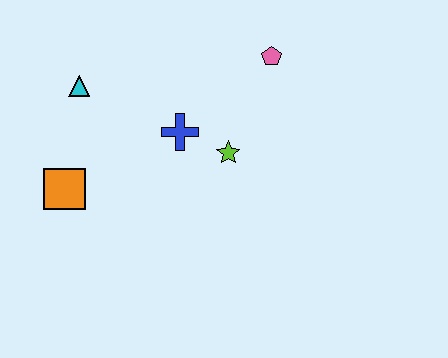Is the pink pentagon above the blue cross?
Yes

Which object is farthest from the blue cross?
The orange square is farthest from the blue cross.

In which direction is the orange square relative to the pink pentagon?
The orange square is to the left of the pink pentagon.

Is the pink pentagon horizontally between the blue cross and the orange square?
No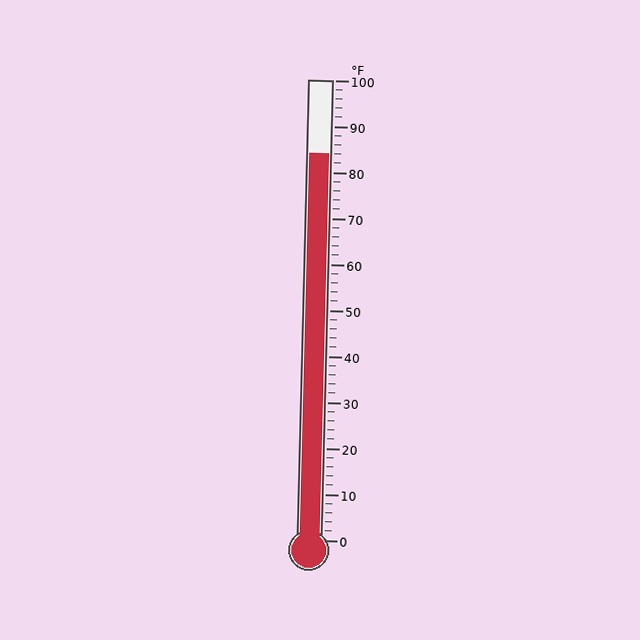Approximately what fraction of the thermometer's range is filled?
The thermometer is filled to approximately 85% of its range.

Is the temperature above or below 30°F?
The temperature is above 30°F.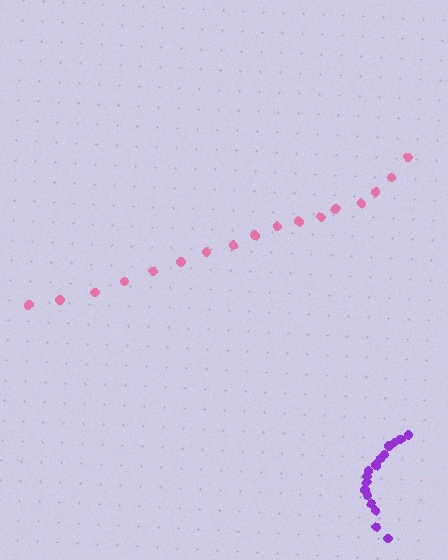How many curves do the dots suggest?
There are 2 distinct paths.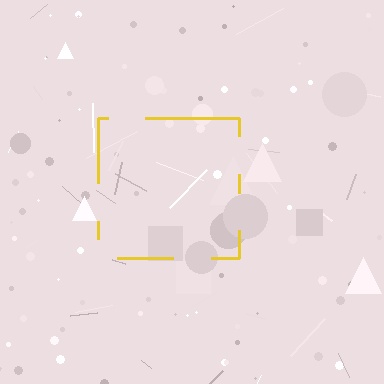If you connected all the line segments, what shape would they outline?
They would outline a square.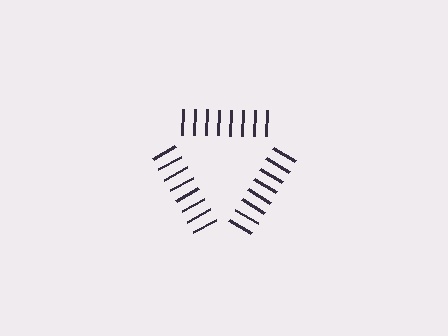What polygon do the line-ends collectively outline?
An illusory triangle — the line segments terminate on its edges but no continuous stroke is drawn.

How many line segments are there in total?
24 — 8 along each of the 3 edges.